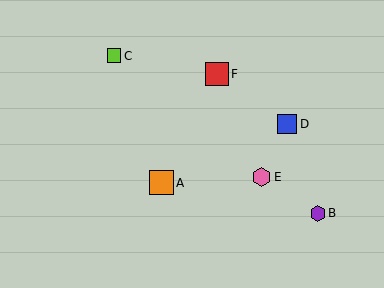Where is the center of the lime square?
The center of the lime square is at (114, 56).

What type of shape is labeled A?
Shape A is an orange square.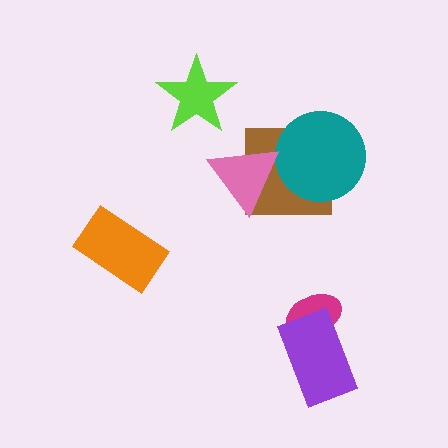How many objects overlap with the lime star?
0 objects overlap with the lime star.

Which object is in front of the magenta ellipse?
The purple rectangle is in front of the magenta ellipse.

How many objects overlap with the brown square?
2 objects overlap with the brown square.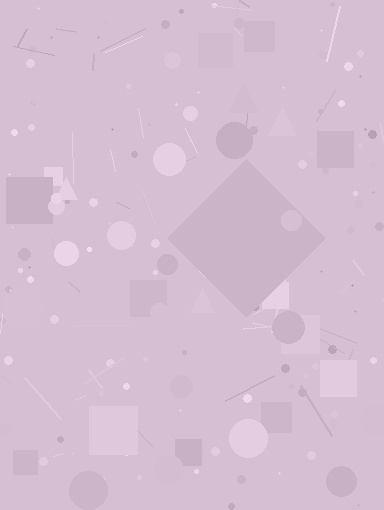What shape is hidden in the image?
A diamond is hidden in the image.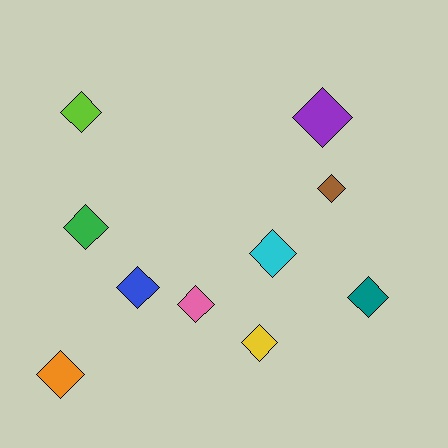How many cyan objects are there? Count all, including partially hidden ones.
There is 1 cyan object.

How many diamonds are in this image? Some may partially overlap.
There are 10 diamonds.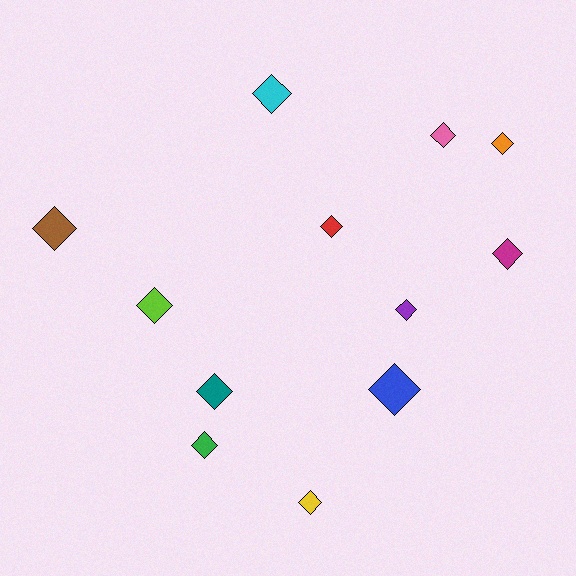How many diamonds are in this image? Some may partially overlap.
There are 12 diamonds.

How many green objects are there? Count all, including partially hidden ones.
There is 1 green object.